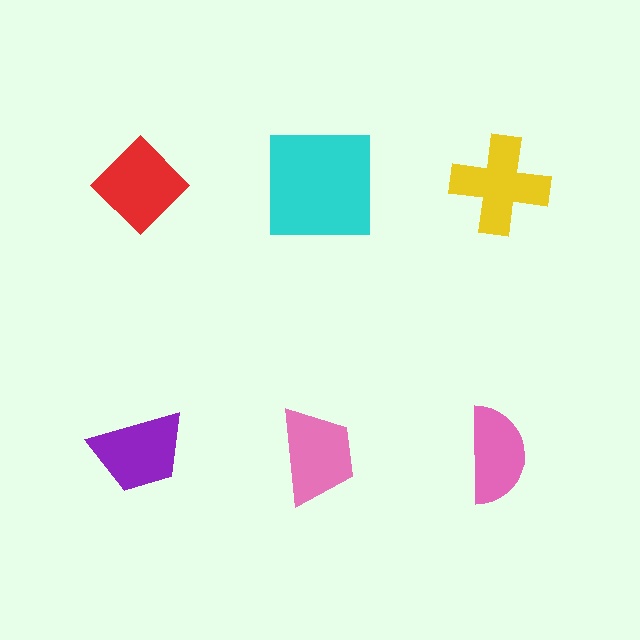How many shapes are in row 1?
3 shapes.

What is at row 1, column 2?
A cyan square.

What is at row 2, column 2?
A pink trapezoid.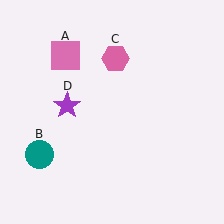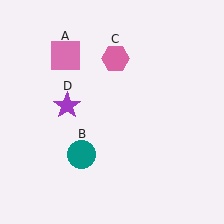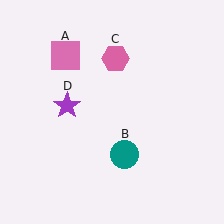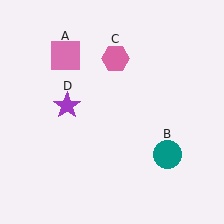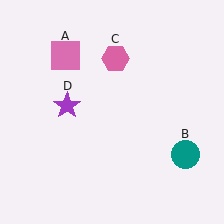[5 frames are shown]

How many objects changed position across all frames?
1 object changed position: teal circle (object B).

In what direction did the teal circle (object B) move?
The teal circle (object B) moved right.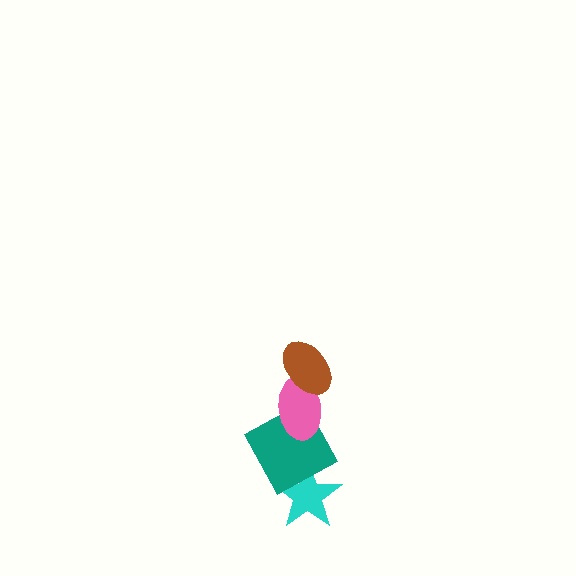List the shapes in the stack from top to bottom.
From top to bottom: the brown ellipse, the pink ellipse, the teal square, the cyan star.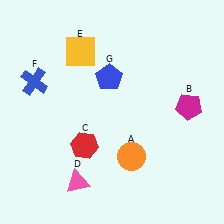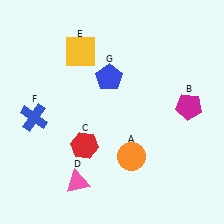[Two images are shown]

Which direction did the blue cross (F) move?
The blue cross (F) moved down.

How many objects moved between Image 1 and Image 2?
1 object moved between the two images.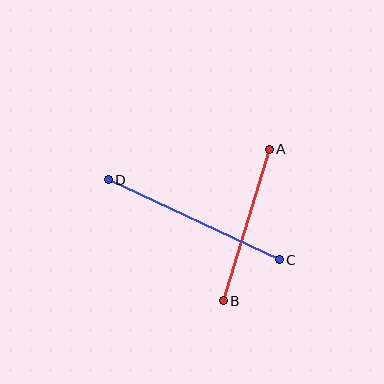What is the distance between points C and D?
The distance is approximately 189 pixels.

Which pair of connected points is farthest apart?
Points C and D are farthest apart.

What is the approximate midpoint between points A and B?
The midpoint is at approximately (246, 225) pixels.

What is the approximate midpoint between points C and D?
The midpoint is at approximately (194, 220) pixels.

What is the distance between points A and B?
The distance is approximately 158 pixels.